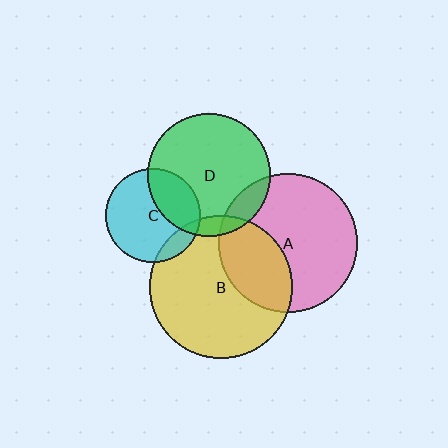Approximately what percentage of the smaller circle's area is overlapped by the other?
Approximately 30%.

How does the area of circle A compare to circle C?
Approximately 2.2 times.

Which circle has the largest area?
Circle B (yellow).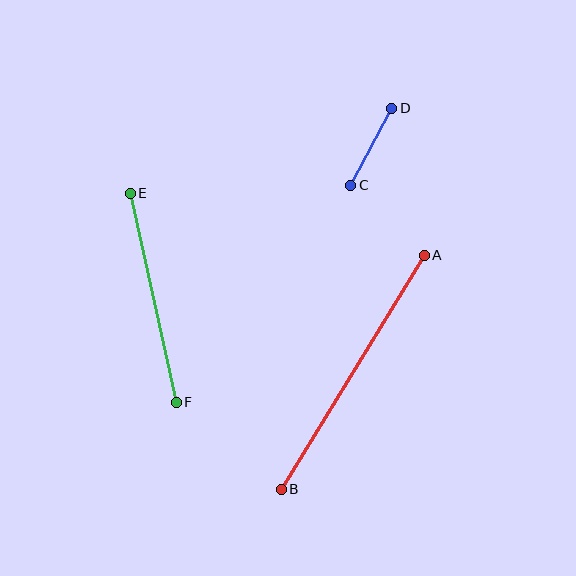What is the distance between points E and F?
The distance is approximately 214 pixels.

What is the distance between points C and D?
The distance is approximately 87 pixels.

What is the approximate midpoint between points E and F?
The midpoint is at approximately (153, 298) pixels.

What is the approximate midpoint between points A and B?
The midpoint is at approximately (353, 372) pixels.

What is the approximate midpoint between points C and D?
The midpoint is at approximately (371, 147) pixels.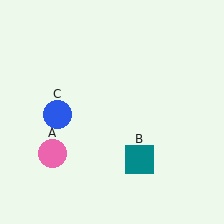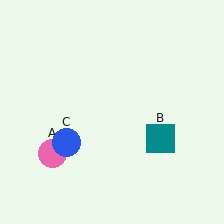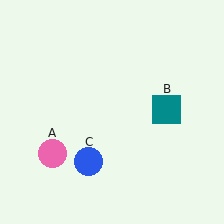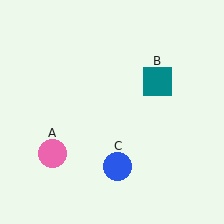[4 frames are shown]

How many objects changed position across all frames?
2 objects changed position: teal square (object B), blue circle (object C).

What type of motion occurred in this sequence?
The teal square (object B), blue circle (object C) rotated counterclockwise around the center of the scene.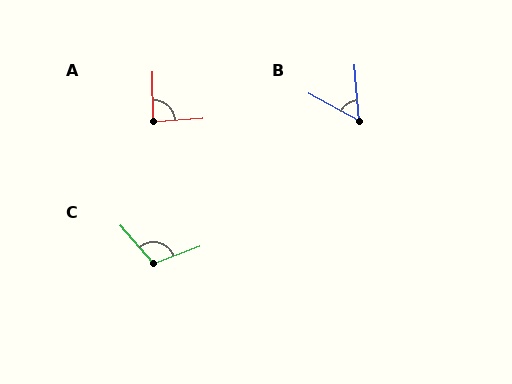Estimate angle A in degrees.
Approximately 86 degrees.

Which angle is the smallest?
B, at approximately 57 degrees.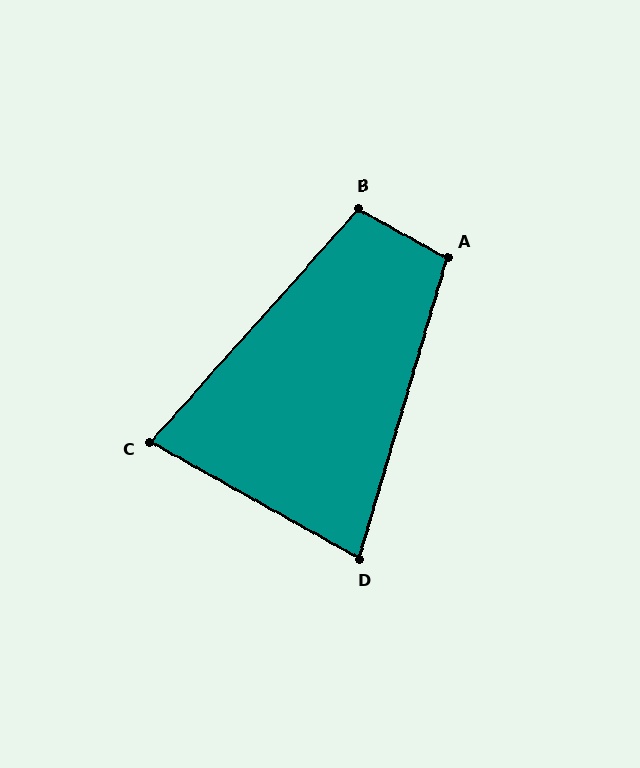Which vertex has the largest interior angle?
B, at approximately 103 degrees.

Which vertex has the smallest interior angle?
D, at approximately 77 degrees.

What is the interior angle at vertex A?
Approximately 102 degrees (obtuse).